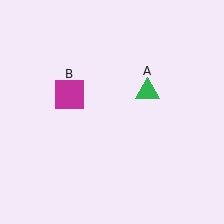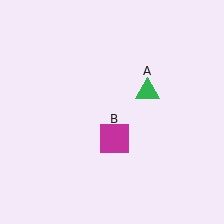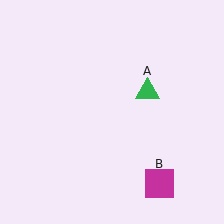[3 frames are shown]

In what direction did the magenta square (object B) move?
The magenta square (object B) moved down and to the right.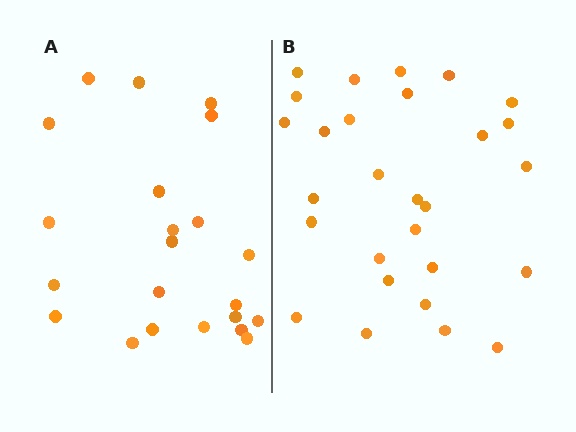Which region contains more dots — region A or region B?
Region B (the right region) has more dots.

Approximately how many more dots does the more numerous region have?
Region B has about 6 more dots than region A.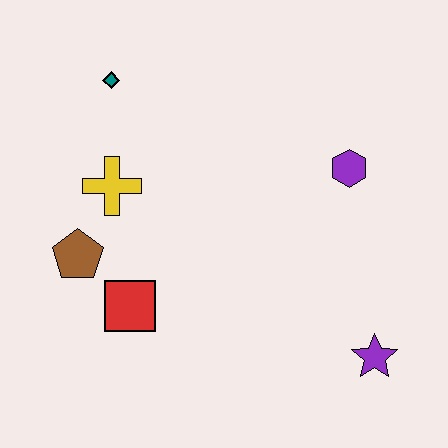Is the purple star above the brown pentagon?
No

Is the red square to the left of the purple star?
Yes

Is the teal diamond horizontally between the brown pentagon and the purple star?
Yes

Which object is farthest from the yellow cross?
The purple star is farthest from the yellow cross.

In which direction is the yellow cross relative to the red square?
The yellow cross is above the red square.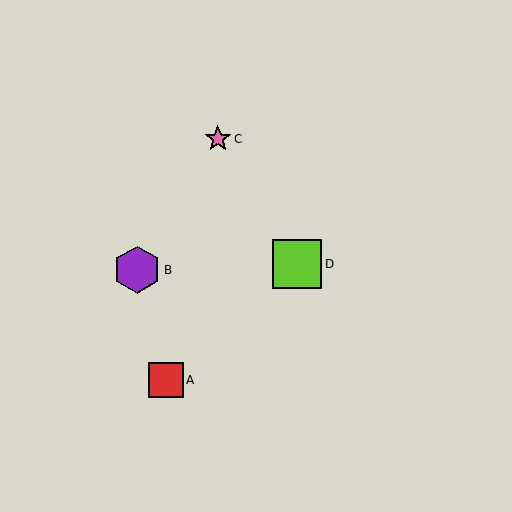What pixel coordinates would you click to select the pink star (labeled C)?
Click at (218, 139) to select the pink star C.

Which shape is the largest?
The lime square (labeled D) is the largest.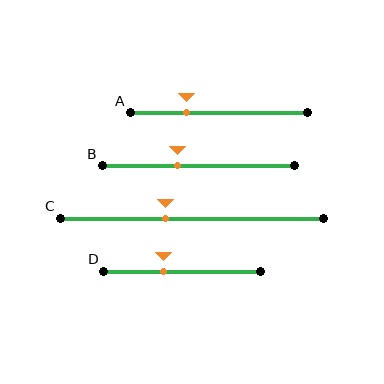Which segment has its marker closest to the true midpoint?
Segment C has its marker closest to the true midpoint.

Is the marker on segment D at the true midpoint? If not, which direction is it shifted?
No, the marker on segment D is shifted to the left by about 12% of the segment length.